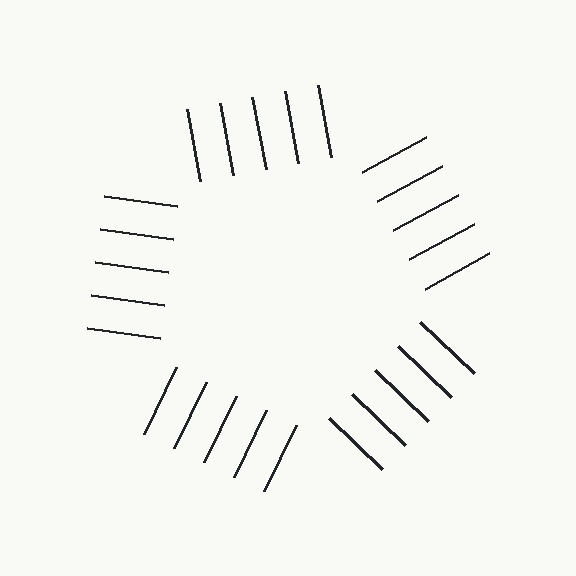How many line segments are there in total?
25 — 5 along each of the 5 edges.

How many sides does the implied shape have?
5 sides — the line-ends trace a pentagon.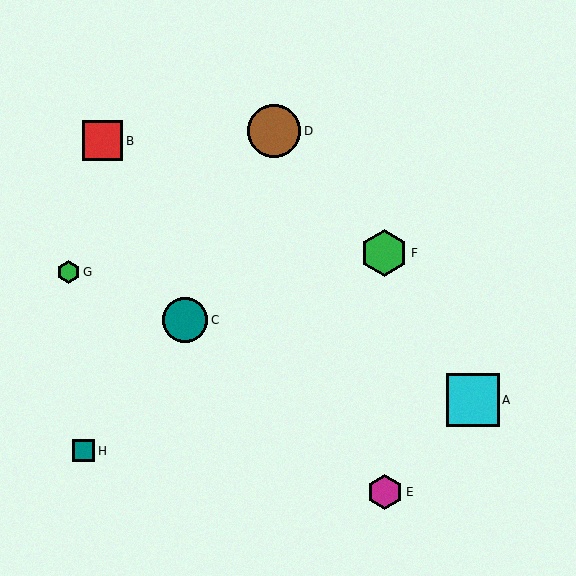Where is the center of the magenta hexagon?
The center of the magenta hexagon is at (385, 492).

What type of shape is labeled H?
Shape H is a teal square.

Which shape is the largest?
The brown circle (labeled D) is the largest.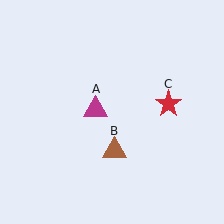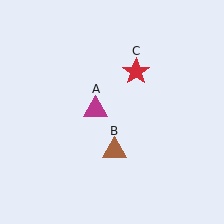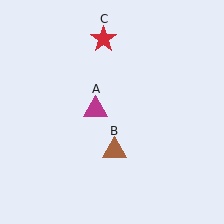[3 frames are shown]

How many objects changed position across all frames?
1 object changed position: red star (object C).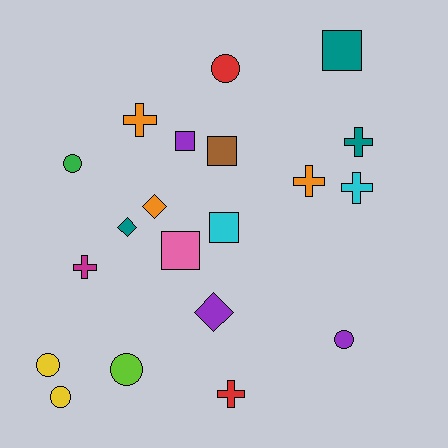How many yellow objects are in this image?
There are 2 yellow objects.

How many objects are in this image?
There are 20 objects.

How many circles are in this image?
There are 6 circles.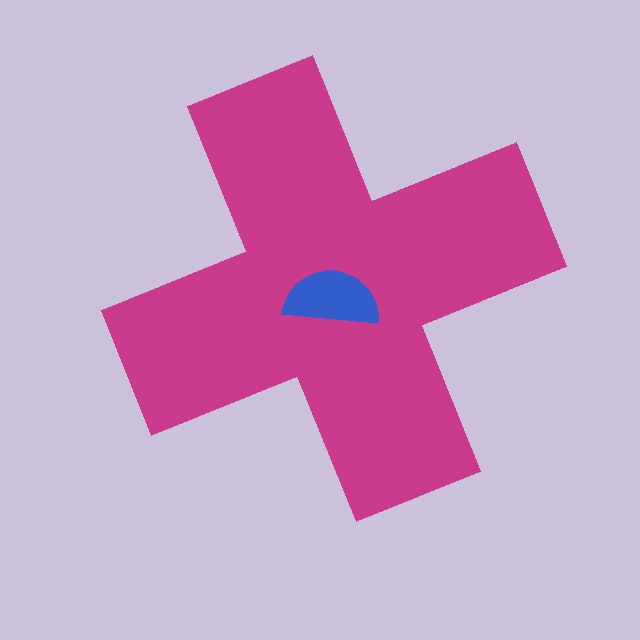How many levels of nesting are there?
2.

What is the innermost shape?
The blue semicircle.